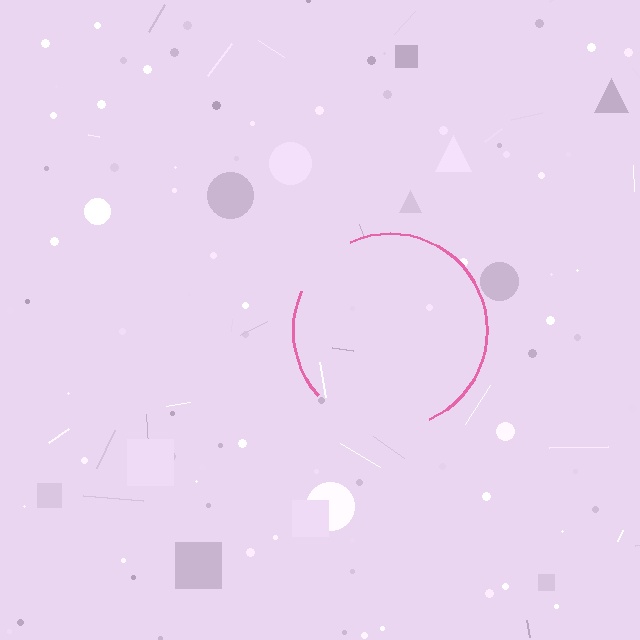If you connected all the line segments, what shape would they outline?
They would outline a circle.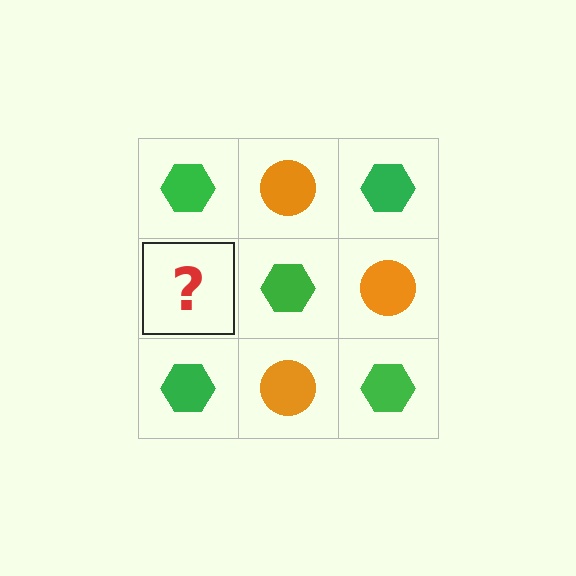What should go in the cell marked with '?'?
The missing cell should contain an orange circle.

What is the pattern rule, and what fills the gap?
The rule is that it alternates green hexagon and orange circle in a checkerboard pattern. The gap should be filled with an orange circle.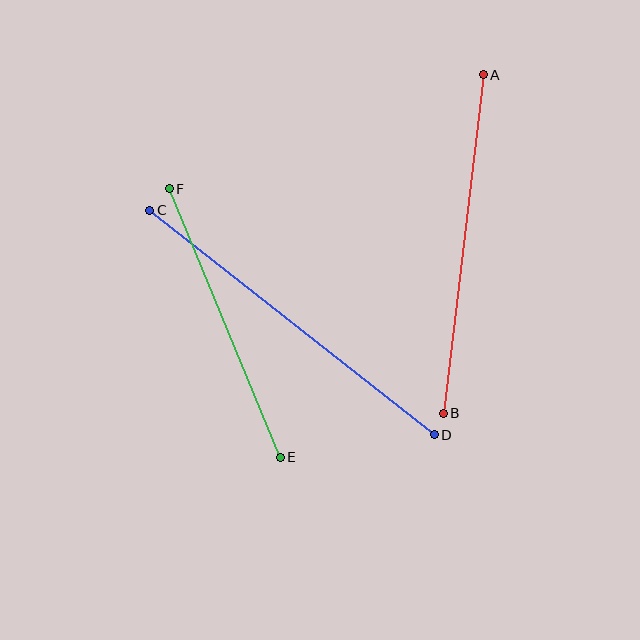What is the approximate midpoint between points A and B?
The midpoint is at approximately (463, 244) pixels.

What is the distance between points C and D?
The distance is approximately 362 pixels.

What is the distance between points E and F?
The distance is approximately 290 pixels.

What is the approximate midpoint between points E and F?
The midpoint is at approximately (225, 323) pixels.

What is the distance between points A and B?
The distance is approximately 341 pixels.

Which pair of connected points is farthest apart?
Points C and D are farthest apart.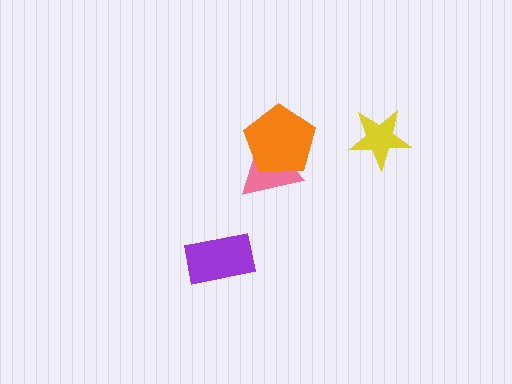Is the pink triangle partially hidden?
Yes, it is partially covered by another shape.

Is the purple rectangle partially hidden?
No, no other shape covers it.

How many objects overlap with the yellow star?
0 objects overlap with the yellow star.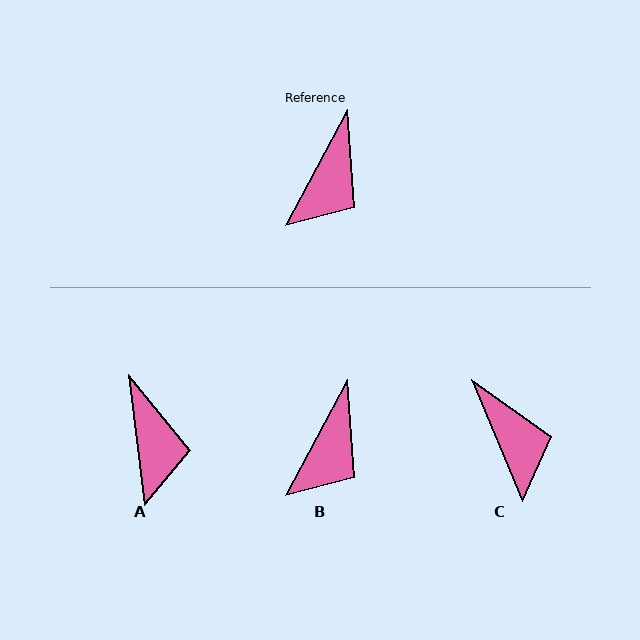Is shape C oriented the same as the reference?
No, it is off by about 51 degrees.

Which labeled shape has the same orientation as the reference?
B.